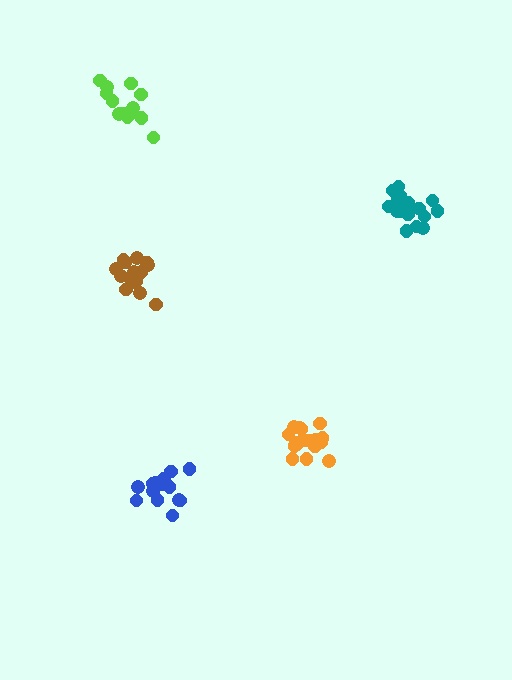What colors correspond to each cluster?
The clusters are colored: lime, teal, blue, orange, brown.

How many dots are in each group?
Group 1: 13 dots, Group 2: 16 dots, Group 3: 17 dots, Group 4: 18 dots, Group 5: 16 dots (80 total).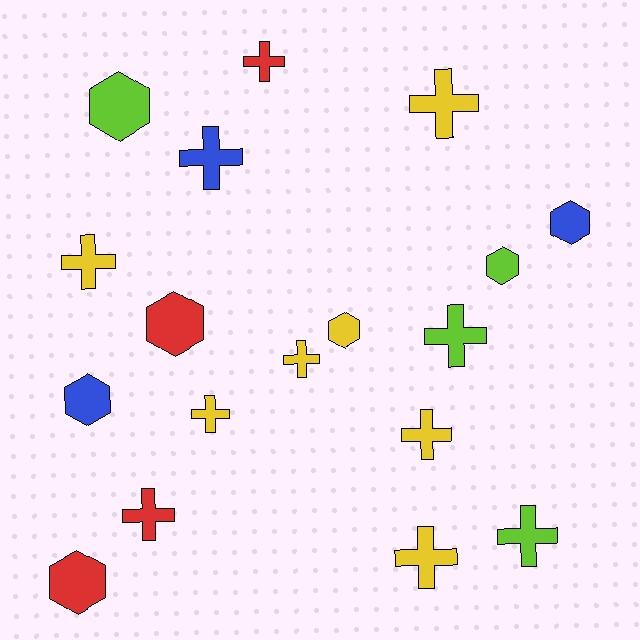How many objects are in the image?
There are 18 objects.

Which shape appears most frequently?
Cross, with 11 objects.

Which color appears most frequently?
Yellow, with 7 objects.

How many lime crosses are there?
There are 2 lime crosses.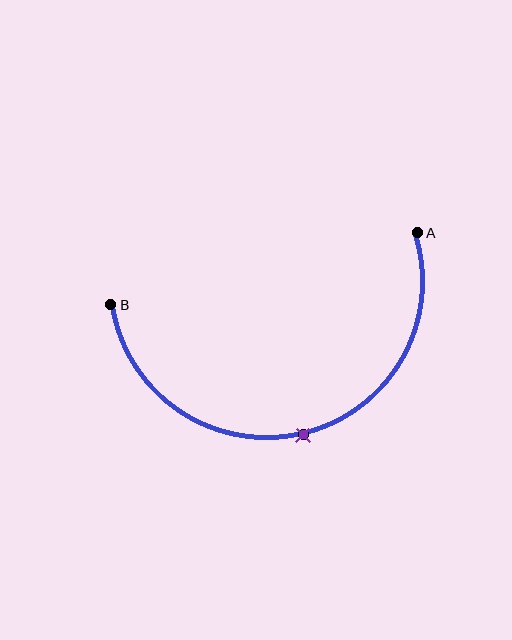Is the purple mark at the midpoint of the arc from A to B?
Yes. The purple mark lies on the arc at equal arc-length from both A and B — it is the arc midpoint.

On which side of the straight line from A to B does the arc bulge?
The arc bulges below the straight line connecting A and B.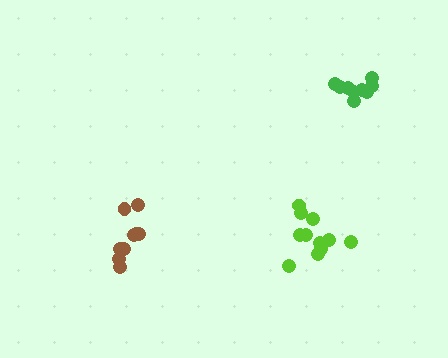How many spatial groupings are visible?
There are 3 spatial groupings.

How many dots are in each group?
Group 1: 9 dots, Group 2: 11 dots, Group 3: 9 dots (29 total).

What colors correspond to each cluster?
The clusters are colored: brown, lime, green.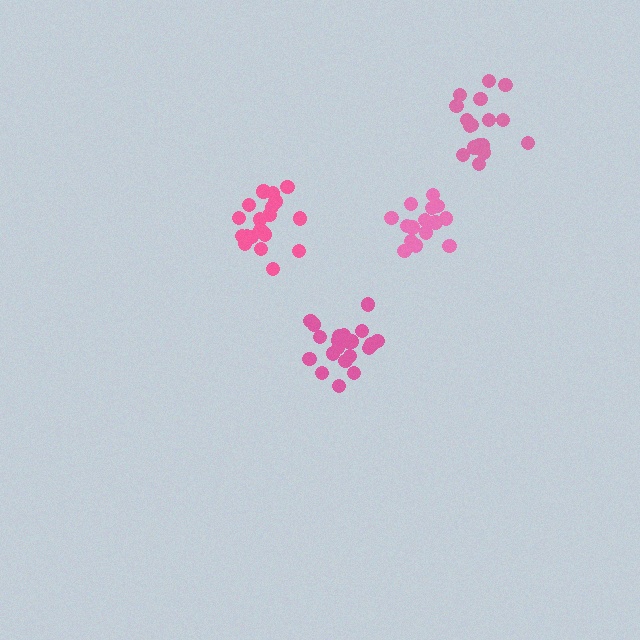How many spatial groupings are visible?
There are 4 spatial groupings.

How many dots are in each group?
Group 1: 21 dots, Group 2: 15 dots, Group 3: 20 dots, Group 4: 17 dots (73 total).